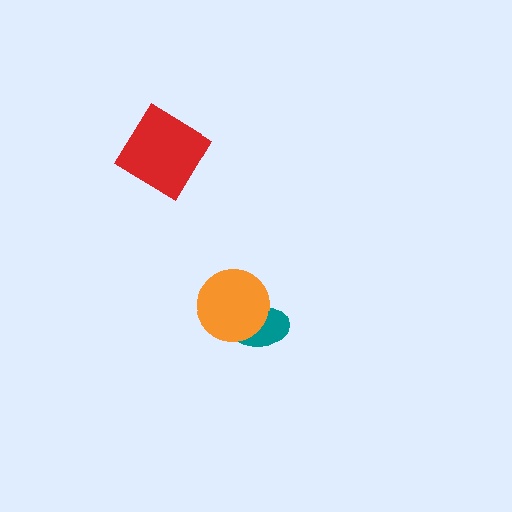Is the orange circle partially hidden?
No, no other shape covers it.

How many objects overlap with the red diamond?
0 objects overlap with the red diamond.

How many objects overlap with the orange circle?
1 object overlaps with the orange circle.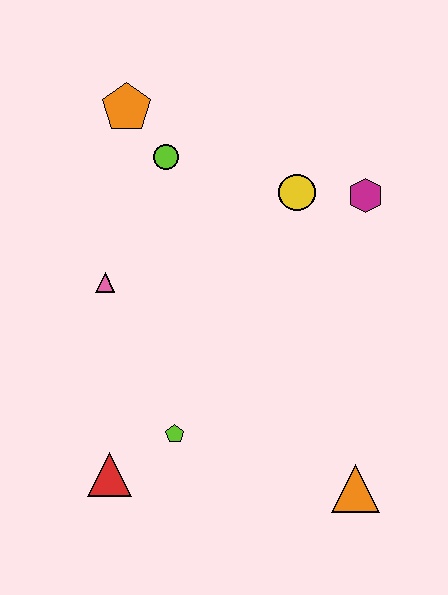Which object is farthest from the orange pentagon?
The orange triangle is farthest from the orange pentagon.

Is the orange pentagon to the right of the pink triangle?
Yes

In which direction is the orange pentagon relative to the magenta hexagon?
The orange pentagon is to the left of the magenta hexagon.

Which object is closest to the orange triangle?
The lime pentagon is closest to the orange triangle.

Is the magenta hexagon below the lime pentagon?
No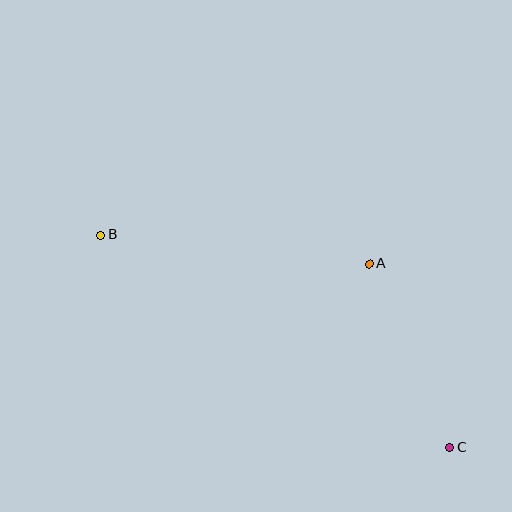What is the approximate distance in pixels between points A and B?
The distance between A and B is approximately 270 pixels.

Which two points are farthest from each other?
Points B and C are farthest from each other.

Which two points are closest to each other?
Points A and C are closest to each other.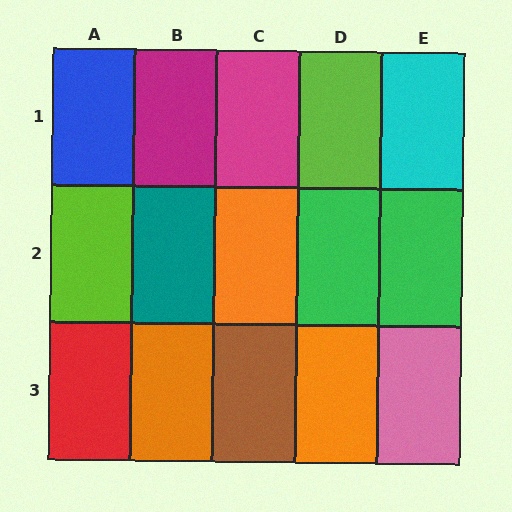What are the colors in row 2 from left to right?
Lime, teal, orange, green, green.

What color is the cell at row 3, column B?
Orange.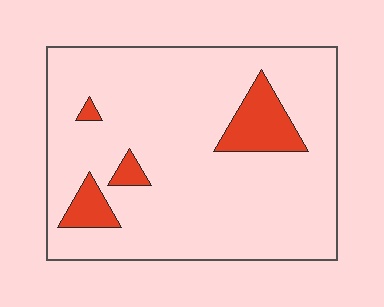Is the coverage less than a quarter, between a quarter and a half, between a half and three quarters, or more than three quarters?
Less than a quarter.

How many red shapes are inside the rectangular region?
4.